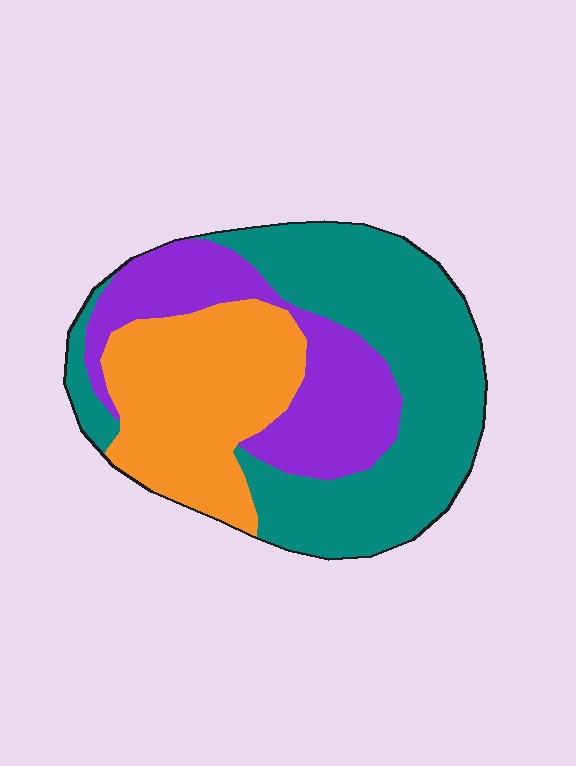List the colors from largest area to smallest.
From largest to smallest: teal, orange, purple.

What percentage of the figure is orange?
Orange covers 29% of the figure.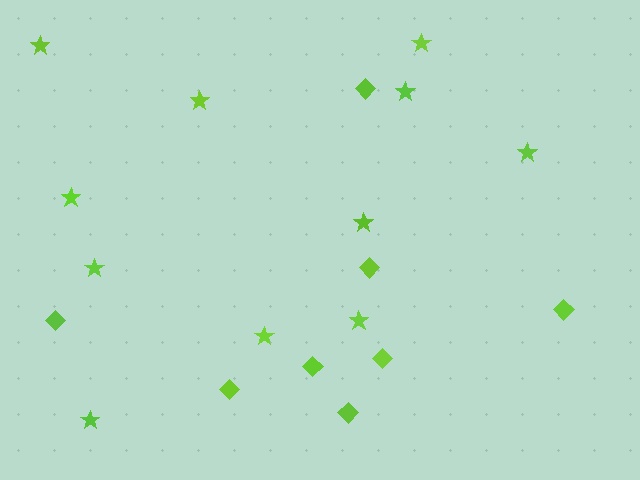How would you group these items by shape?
There are 2 groups: one group of diamonds (8) and one group of stars (11).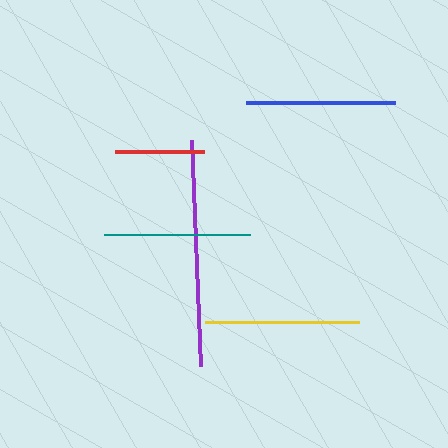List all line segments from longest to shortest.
From longest to shortest: purple, yellow, blue, teal, red.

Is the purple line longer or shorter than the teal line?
The purple line is longer than the teal line.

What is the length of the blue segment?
The blue segment is approximately 149 pixels long.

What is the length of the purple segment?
The purple segment is approximately 226 pixels long.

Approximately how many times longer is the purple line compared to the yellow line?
The purple line is approximately 1.5 times the length of the yellow line.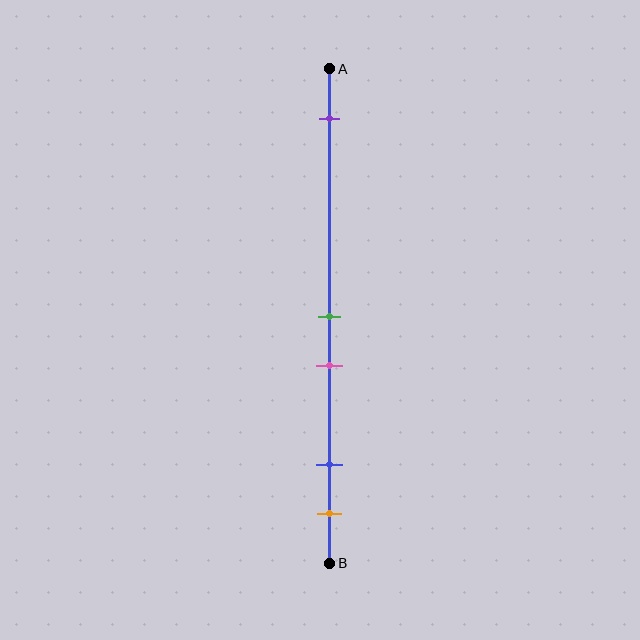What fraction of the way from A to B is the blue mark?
The blue mark is approximately 80% (0.8) of the way from A to B.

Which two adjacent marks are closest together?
The green and pink marks are the closest adjacent pair.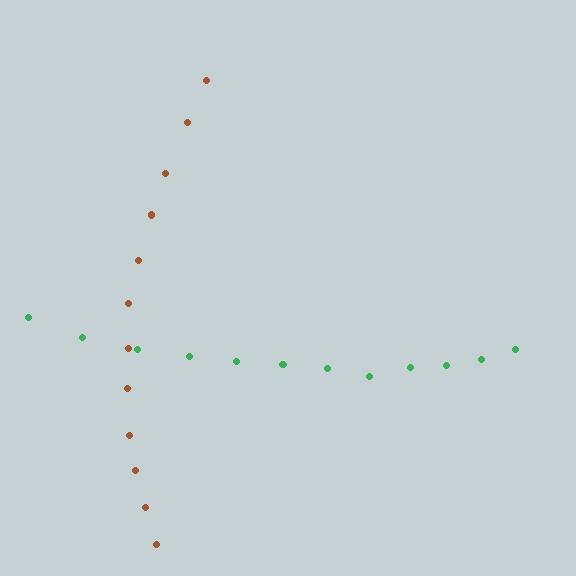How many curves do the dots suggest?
There are 2 distinct paths.